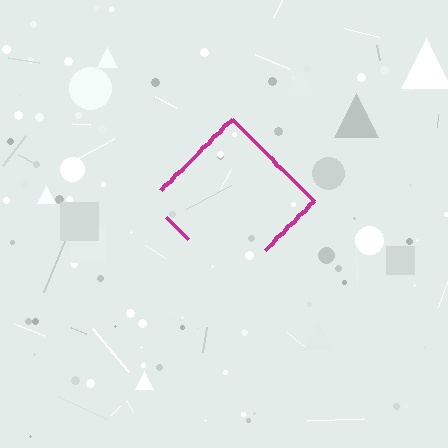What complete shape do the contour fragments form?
The contour fragments form a diamond.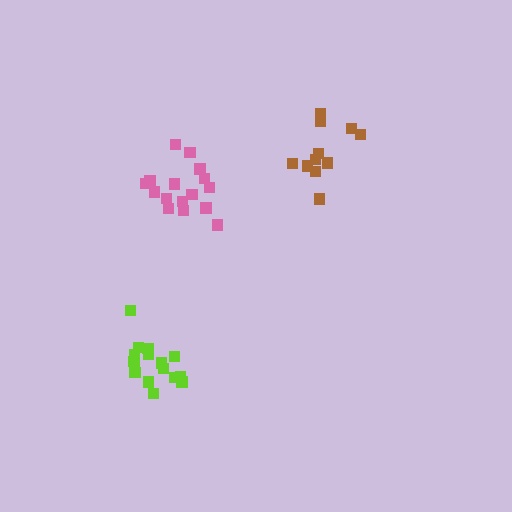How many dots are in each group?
Group 1: 15 dots, Group 2: 11 dots, Group 3: 16 dots (42 total).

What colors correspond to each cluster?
The clusters are colored: lime, brown, pink.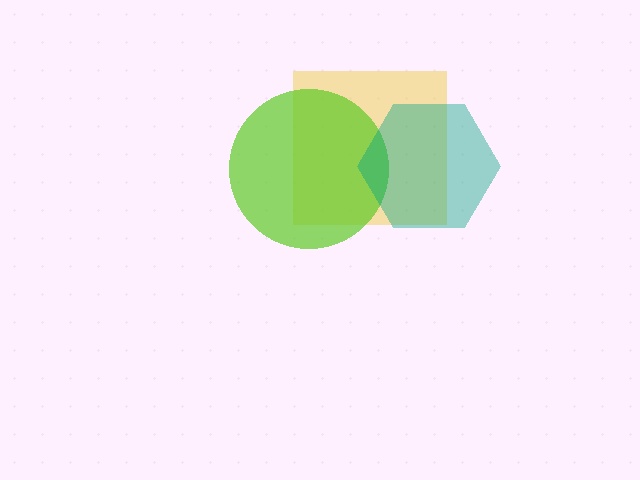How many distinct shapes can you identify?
There are 3 distinct shapes: a yellow square, a lime circle, a teal hexagon.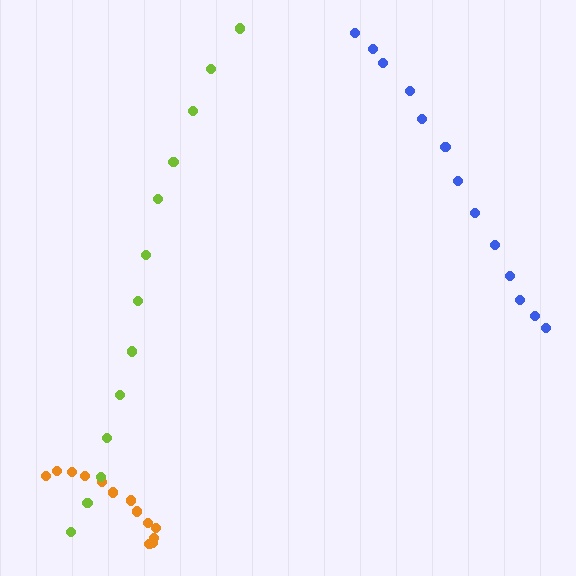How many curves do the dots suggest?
There are 3 distinct paths.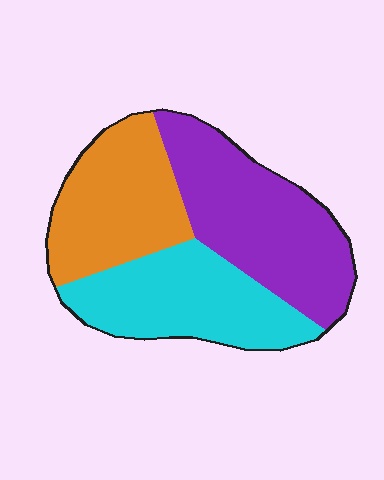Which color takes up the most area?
Purple, at roughly 40%.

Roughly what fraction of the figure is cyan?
Cyan takes up between a quarter and a half of the figure.